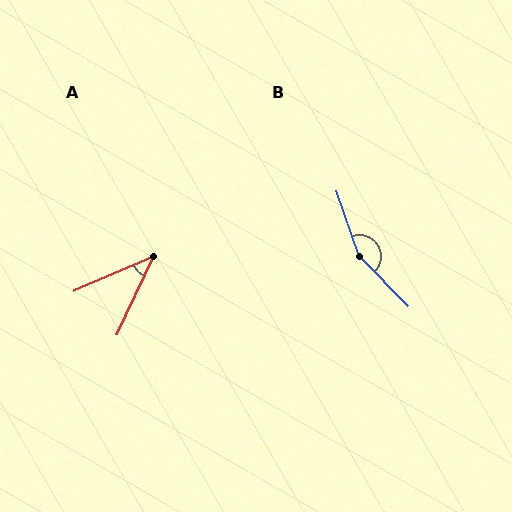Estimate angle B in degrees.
Approximately 154 degrees.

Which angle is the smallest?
A, at approximately 41 degrees.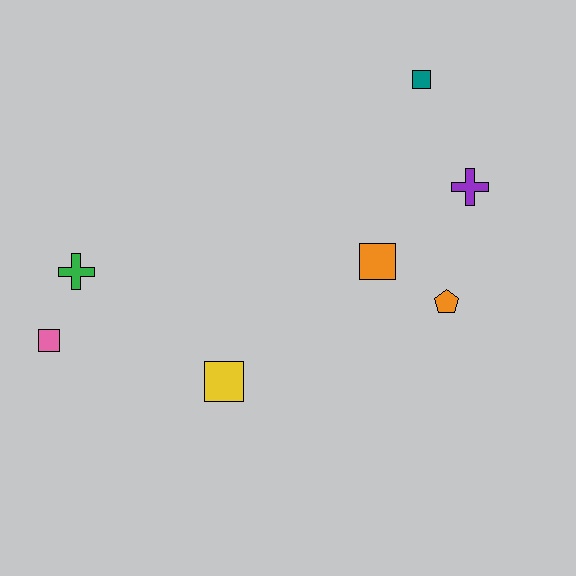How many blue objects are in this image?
There are no blue objects.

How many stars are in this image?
There are no stars.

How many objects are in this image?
There are 7 objects.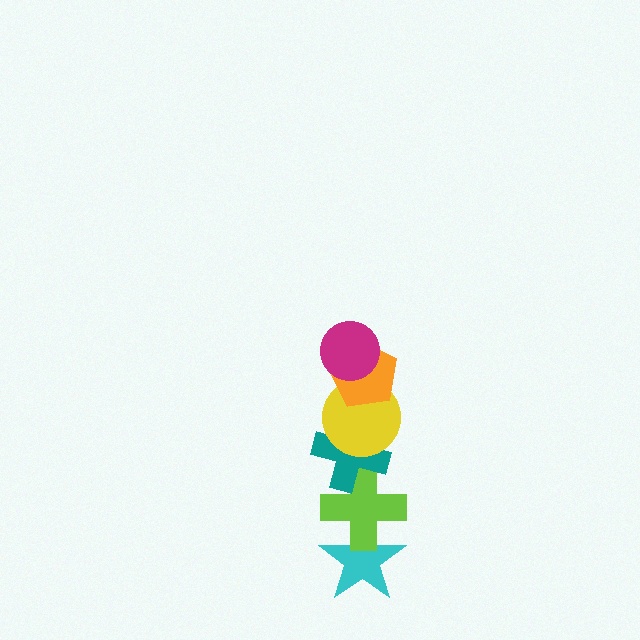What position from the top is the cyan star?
The cyan star is 6th from the top.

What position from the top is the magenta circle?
The magenta circle is 1st from the top.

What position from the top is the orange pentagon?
The orange pentagon is 2nd from the top.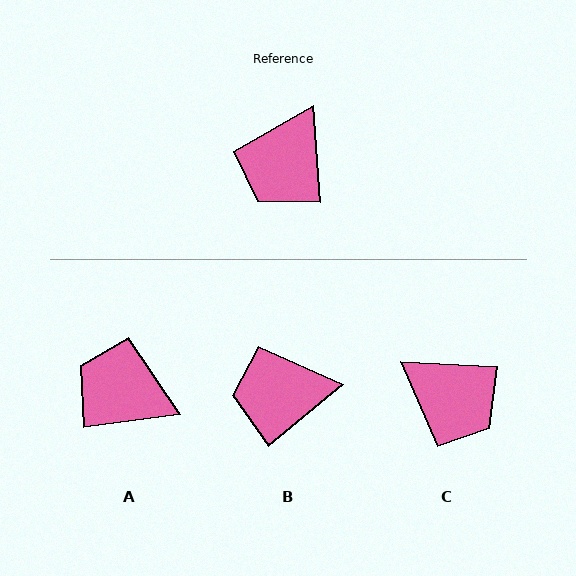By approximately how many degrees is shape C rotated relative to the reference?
Approximately 83 degrees counter-clockwise.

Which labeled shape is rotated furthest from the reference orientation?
A, about 86 degrees away.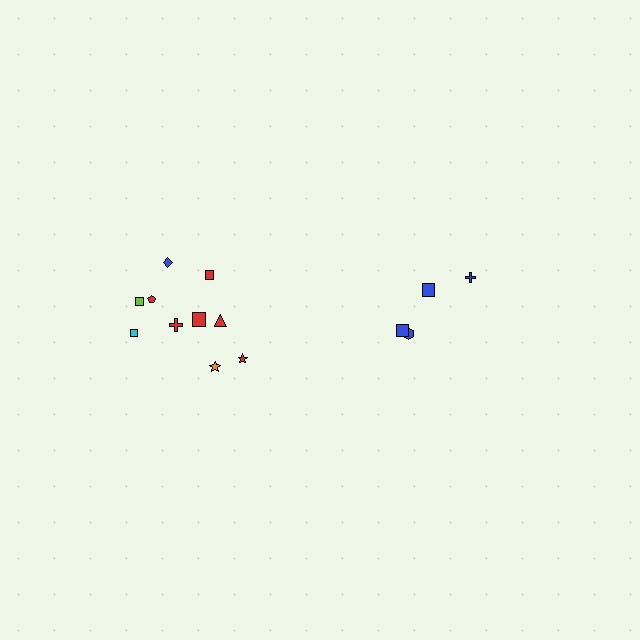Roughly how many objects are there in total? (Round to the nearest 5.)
Roughly 15 objects in total.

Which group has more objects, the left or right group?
The left group.